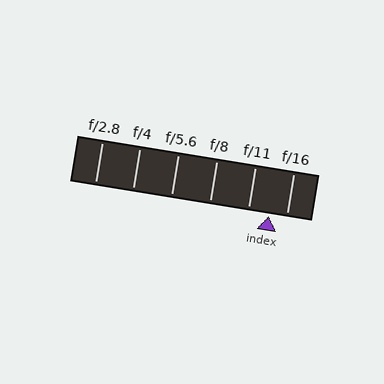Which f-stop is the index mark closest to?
The index mark is closest to f/16.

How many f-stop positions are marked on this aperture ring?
There are 6 f-stop positions marked.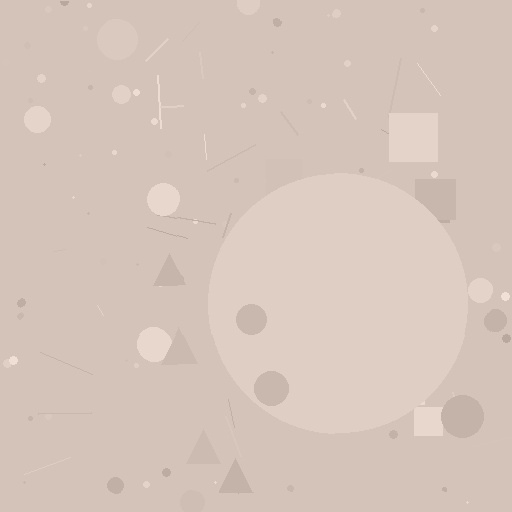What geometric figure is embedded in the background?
A circle is embedded in the background.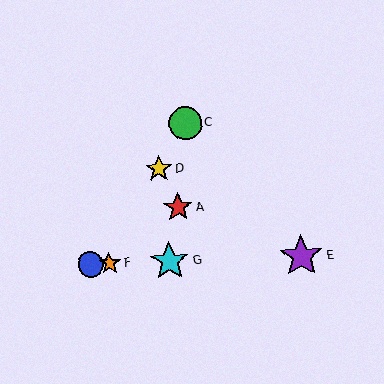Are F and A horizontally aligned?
No, F is at y≈263 and A is at y≈207.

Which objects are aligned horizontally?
Objects B, E, F, G are aligned horizontally.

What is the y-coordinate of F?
Object F is at y≈263.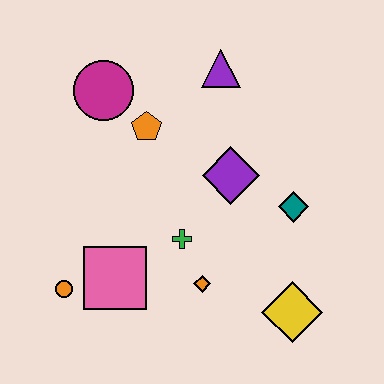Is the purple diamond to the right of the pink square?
Yes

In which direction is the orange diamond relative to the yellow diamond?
The orange diamond is to the left of the yellow diamond.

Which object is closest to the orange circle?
The pink square is closest to the orange circle.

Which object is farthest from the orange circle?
The purple triangle is farthest from the orange circle.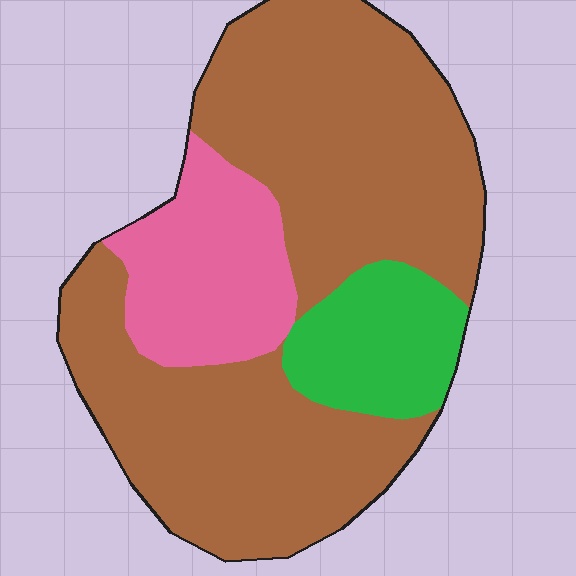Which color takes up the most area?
Brown, at roughly 70%.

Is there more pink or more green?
Pink.